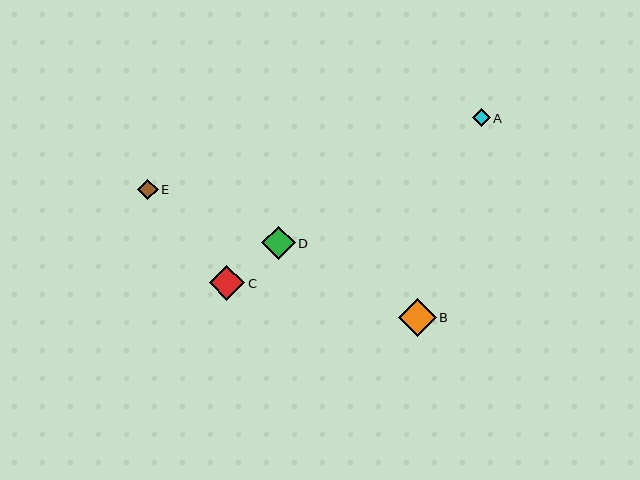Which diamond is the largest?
Diamond B is the largest with a size of approximately 38 pixels.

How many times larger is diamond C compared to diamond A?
Diamond C is approximately 2.0 times the size of diamond A.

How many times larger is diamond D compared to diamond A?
Diamond D is approximately 1.9 times the size of diamond A.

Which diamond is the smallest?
Diamond A is the smallest with a size of approximately 18 pixels.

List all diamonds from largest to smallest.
From largest to smallest: B, C, D, E, A.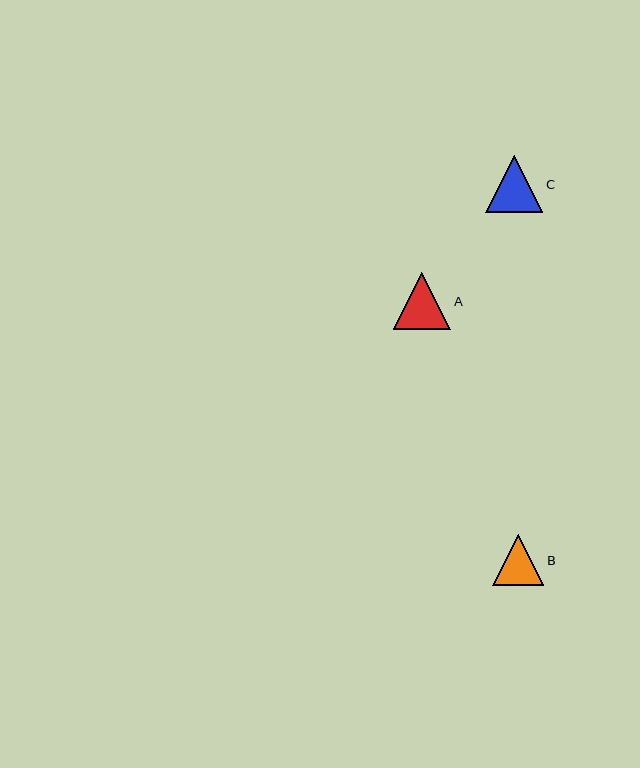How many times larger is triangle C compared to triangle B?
Triangle C is approximately 1.1 times the size of triangle B.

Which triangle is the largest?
Triangle A is the largest with a size of approximately 57 pixels.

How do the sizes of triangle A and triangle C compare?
Triangle A and triangle C are approximately the same size.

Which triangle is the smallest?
Triangle B is the smallest with a size of approximately 51 pixels.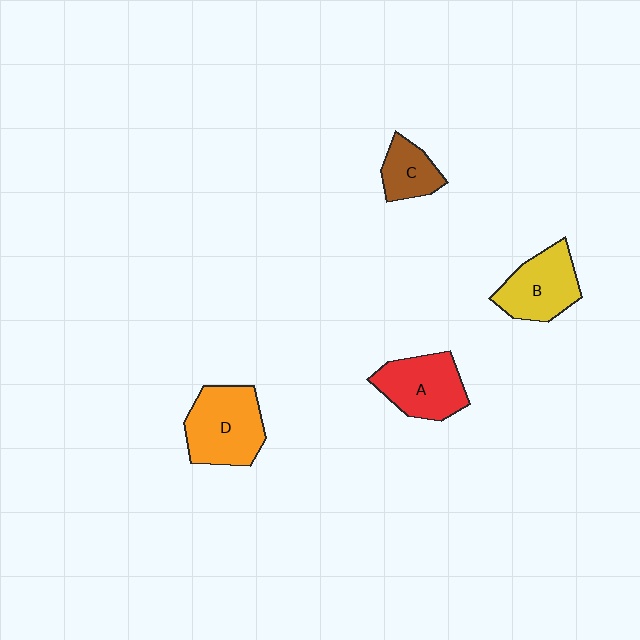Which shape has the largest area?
Shape D (orange).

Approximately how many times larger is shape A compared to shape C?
Approximately 1.7 times.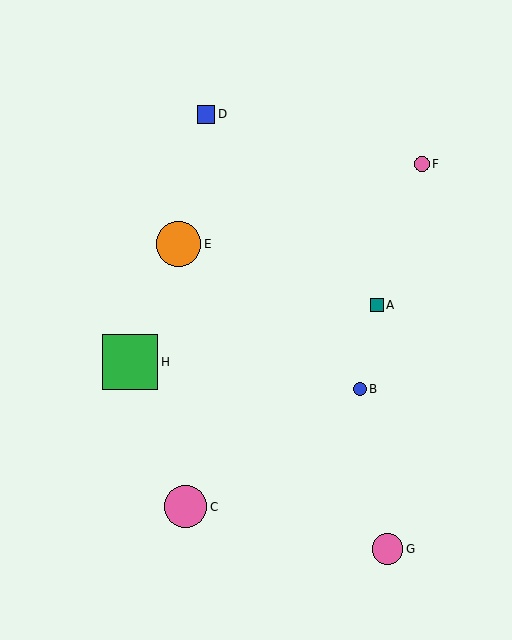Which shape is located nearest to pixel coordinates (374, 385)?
The blue circle (labeled B) at (360, 389) is nearest to that location.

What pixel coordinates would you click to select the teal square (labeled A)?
Click at (377, 305) to select the teal square A.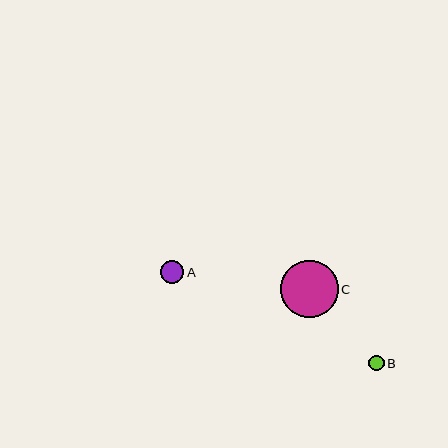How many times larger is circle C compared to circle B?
Circle C is approximately 3.7 times the size of circle B.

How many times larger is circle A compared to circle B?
Circle A is approximately 1.5 times the size of circle B.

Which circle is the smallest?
Circle B is the smallest with a size of approximately 16 pixels.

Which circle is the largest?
Circle C is the largest with a size of approximately 58 pixels.